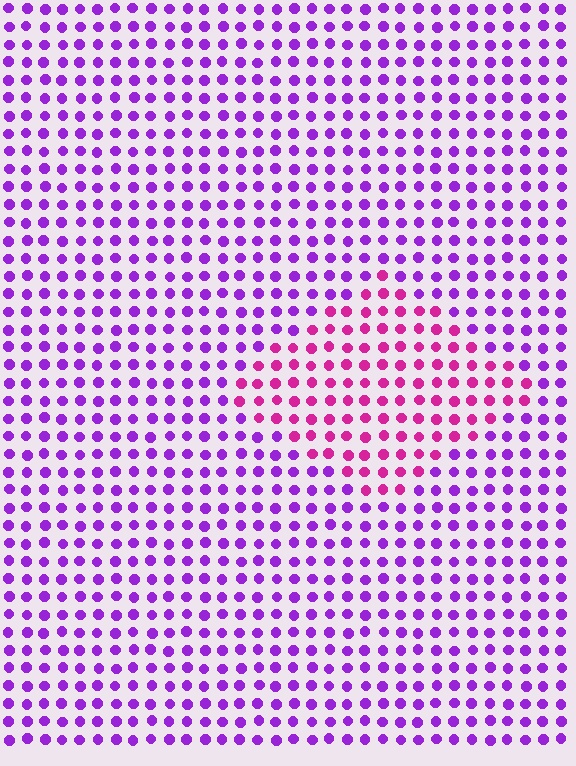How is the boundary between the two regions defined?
The boundary is defined purely by a slight shift in hue (about 40 degrees). Spacing, size, and orientation are identical on both sides.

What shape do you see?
I see a diamond.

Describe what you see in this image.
The image is filled with small purple elements in a uniform arrangement. A diamond-shaped region is visible where the elements are tinted to a slightly different hue, forming a subtle color boundary.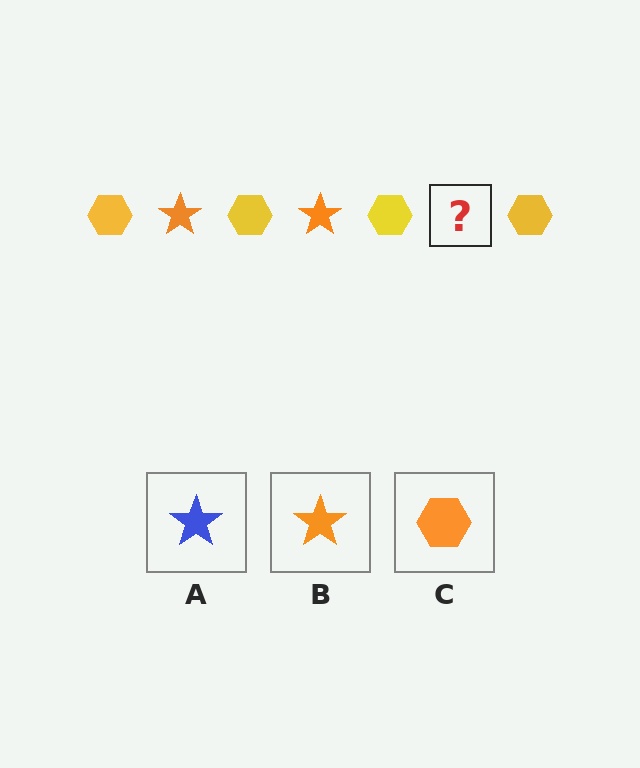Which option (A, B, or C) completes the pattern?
B.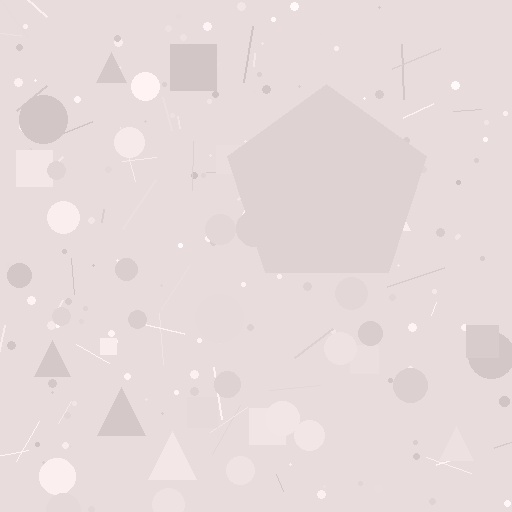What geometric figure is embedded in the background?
A pentagon is embedded in the background.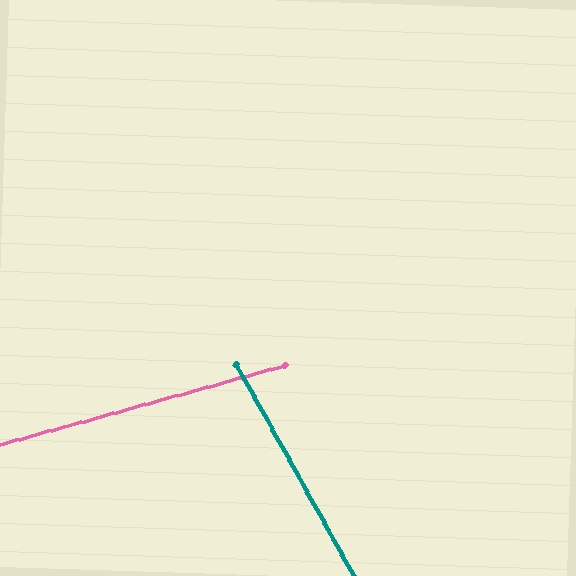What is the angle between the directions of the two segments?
Approximately 76 degrees.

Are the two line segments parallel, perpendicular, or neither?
Neither parallel nor perpendicular — they differ by about 76°.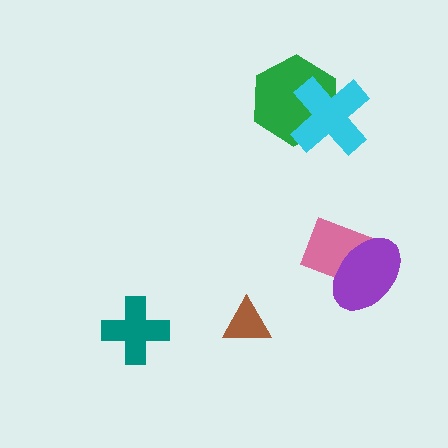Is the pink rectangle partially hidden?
Yes, it is partially covered by another shape.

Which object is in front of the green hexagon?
The cyan cross is in front of the green hexagon.